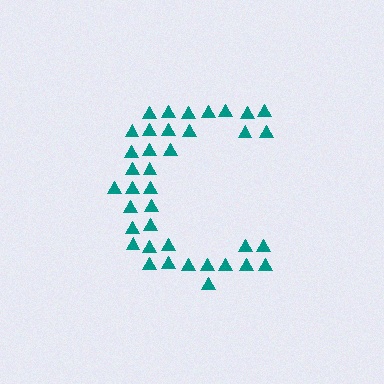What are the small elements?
The small elements are triangles.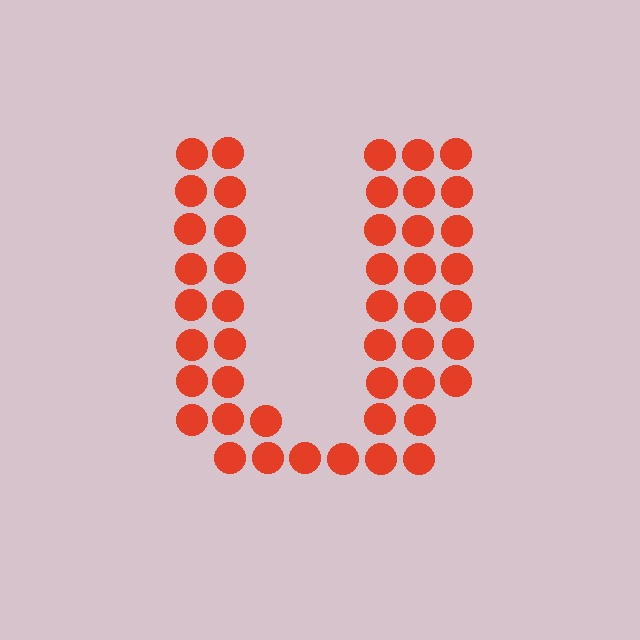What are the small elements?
The small elements are circles.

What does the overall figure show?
The overall figure shows the letter U.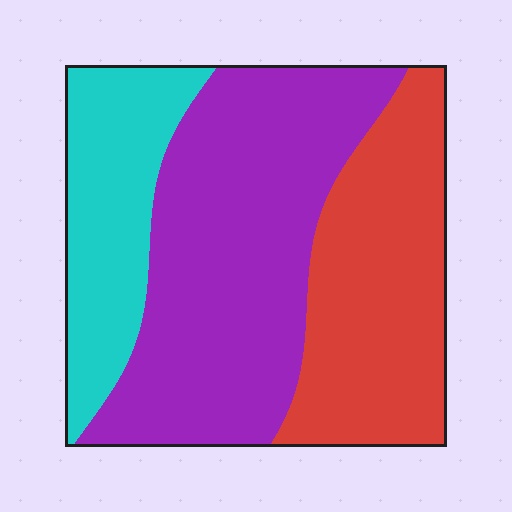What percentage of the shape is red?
Red takes up about one third (1/3) of the shape.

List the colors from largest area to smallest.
From largest to smallest: purple, red, cyan.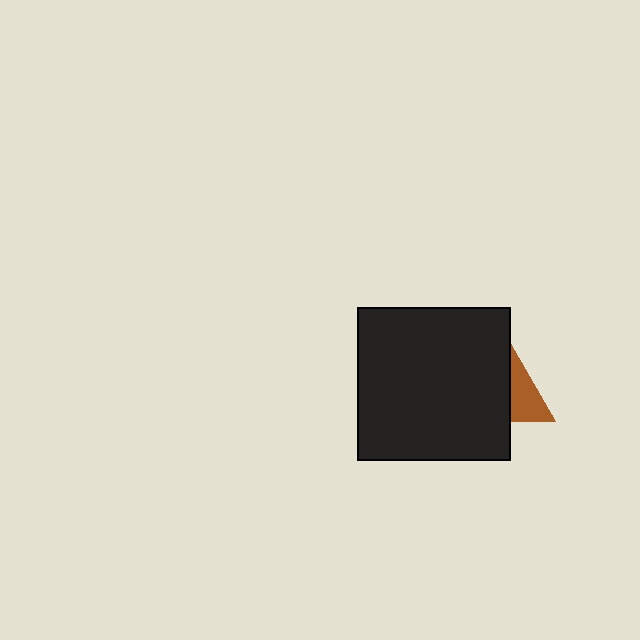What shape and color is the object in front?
The object in front is a black square.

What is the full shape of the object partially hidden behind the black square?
The partially hidden object is a brown triangle.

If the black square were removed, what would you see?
You would see the complete brown triangle.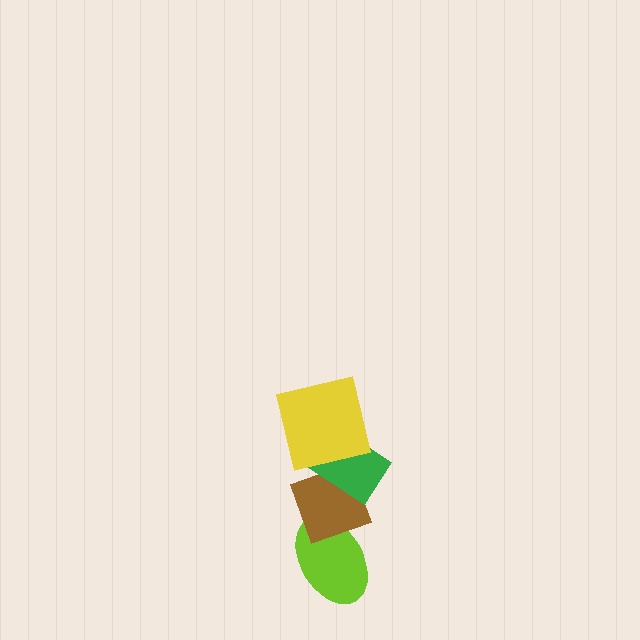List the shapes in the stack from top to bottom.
From top to bottom: the yellow square, the green rectangle, the brown diamond, the lime ellipse.